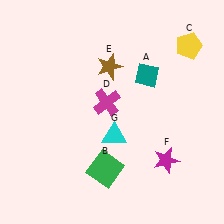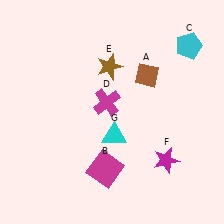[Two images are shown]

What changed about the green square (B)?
In Image 1, B is green. In Image 2, it changed to magenta.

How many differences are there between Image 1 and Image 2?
There are 3 differences between the two images.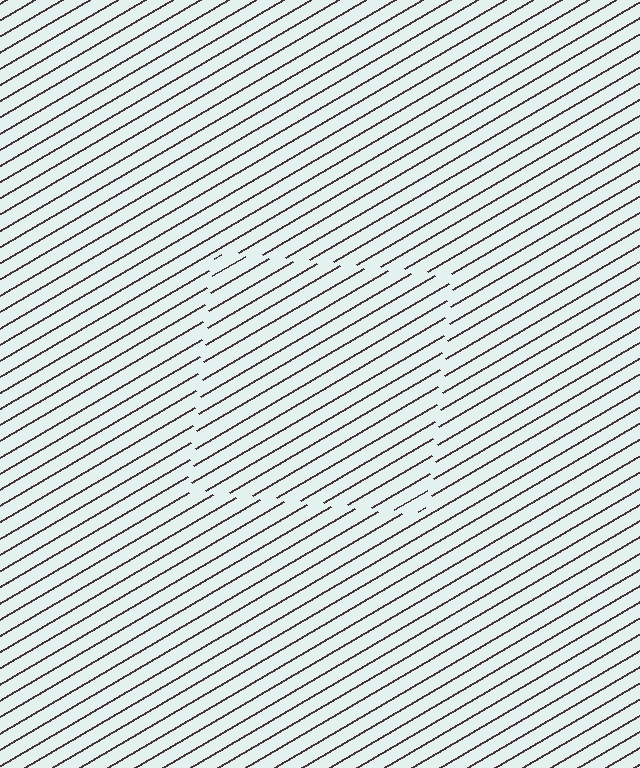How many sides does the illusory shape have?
4 sides — the line-ends trace a square.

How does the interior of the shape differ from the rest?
The interior of the shape contains the same grating, shifted by half a period — the contour is defined by the phase discontinuity where line-ends from the inner and outer gratings abut.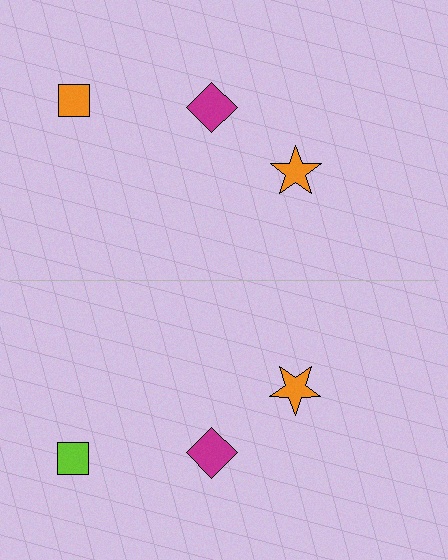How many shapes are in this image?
There are 6 shapes in this image.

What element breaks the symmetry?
The lime square on the bottom side breaks the symmetry — its mirror counterpart is orange.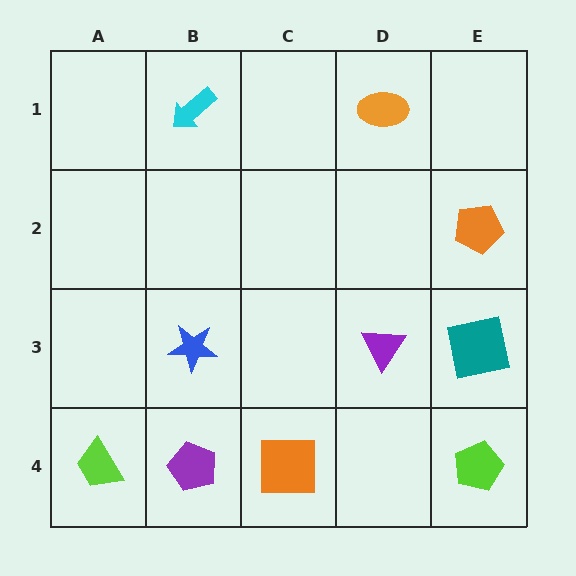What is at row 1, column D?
An orange ellipse.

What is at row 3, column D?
A purple triangle.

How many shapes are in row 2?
1 shape.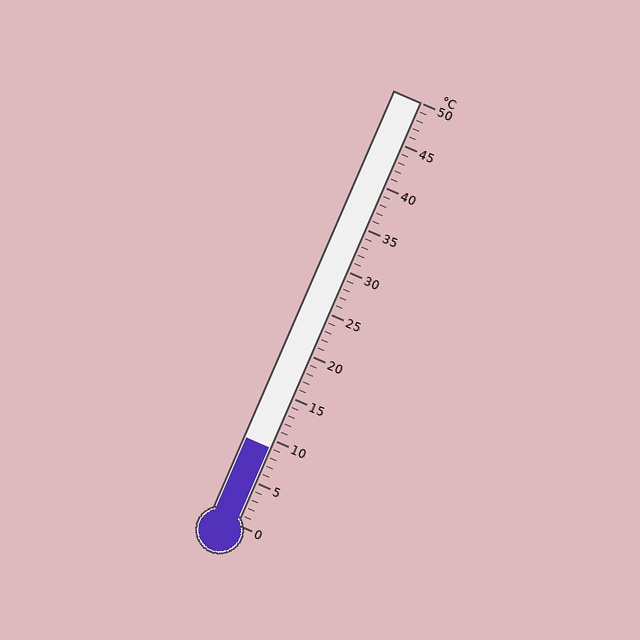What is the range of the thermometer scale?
The thermometer scale ranges from 0°C to 50°C.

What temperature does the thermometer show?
The thermometer shows approximately 9°C.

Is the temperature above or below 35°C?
The temperature is below 35°C.